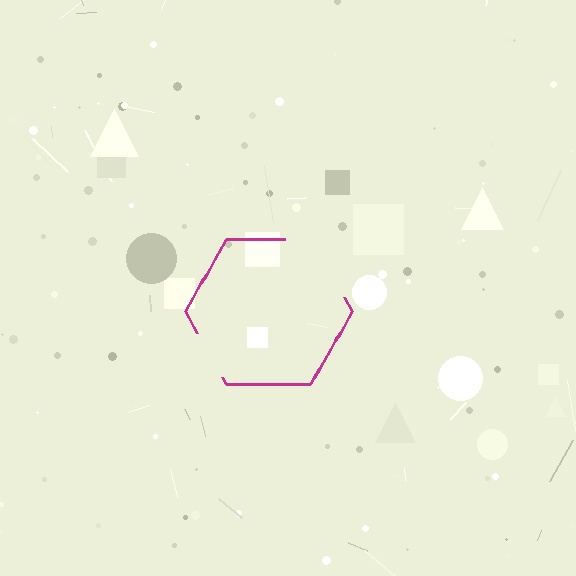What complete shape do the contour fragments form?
The contour fragments form a hexagon.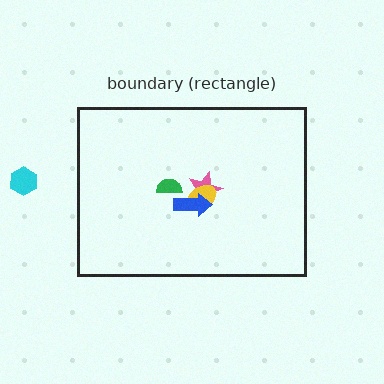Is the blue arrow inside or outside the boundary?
Inside.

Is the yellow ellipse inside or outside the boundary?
Inside.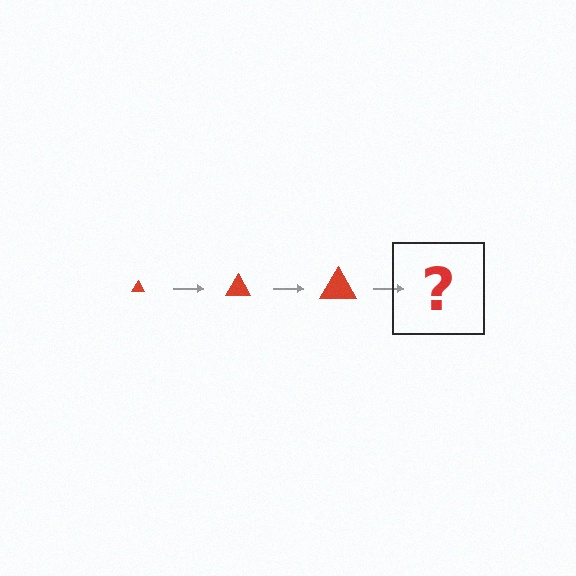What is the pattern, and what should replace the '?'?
The pattern is that the triangle gets progressively larger each step. The '?' should be a red triangle, larger than the previous one.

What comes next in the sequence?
The next element should be a red triangle, larger than the previous one.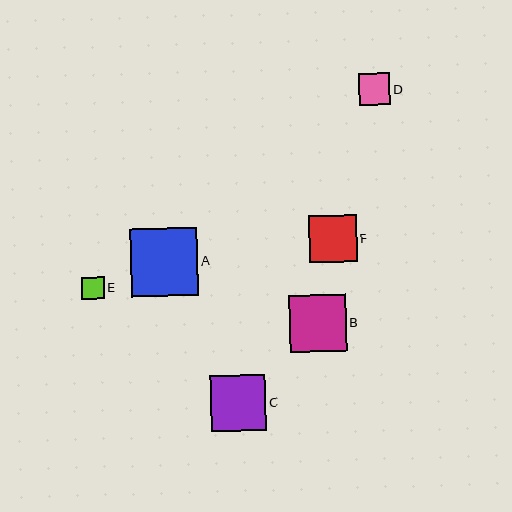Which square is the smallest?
Square E is the smallest with a size of approximately 23 pixels.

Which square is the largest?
Square A is the largest with a size of approximately 68 pixels.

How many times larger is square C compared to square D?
Square C is approximately 1.8 times the size of square D.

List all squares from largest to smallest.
From largest to smallest: A, B, C, F, D, E.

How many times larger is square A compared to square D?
Square A is approximately 2.1 times the size of square D.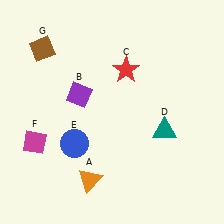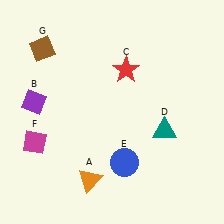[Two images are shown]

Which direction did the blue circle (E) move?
The blue circle (E) moved right.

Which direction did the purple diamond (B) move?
The purple diamond (B) moved left.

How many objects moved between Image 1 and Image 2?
2 objects moved between the two images.